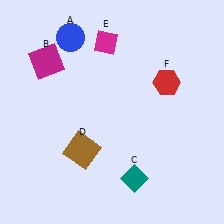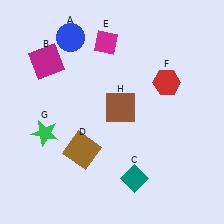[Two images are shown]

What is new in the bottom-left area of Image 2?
A green star (G) was added in the bottom-left area of Image 2.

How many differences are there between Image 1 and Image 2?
There are 2 differences between the two images.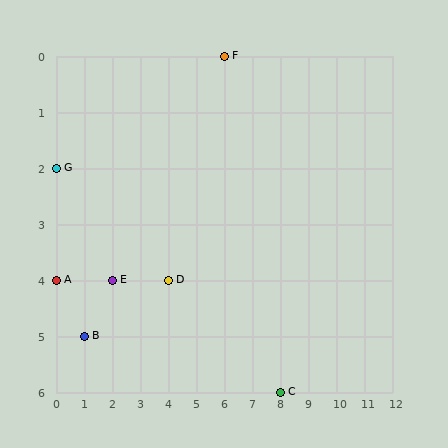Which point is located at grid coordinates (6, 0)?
Point F is at (6, 0).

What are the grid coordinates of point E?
Point E is at grid coordinates (2, 4).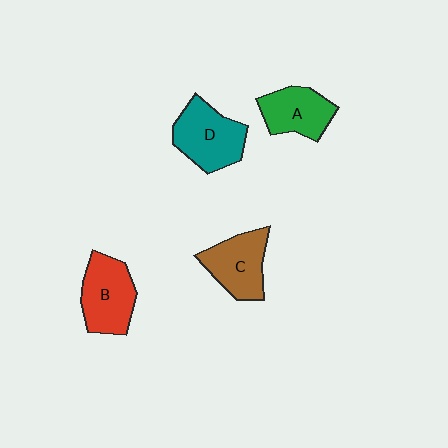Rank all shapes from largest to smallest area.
From largest to smallest: D (teal), B (red), C (brown), A (green).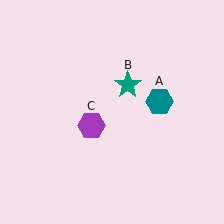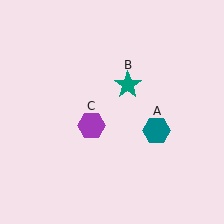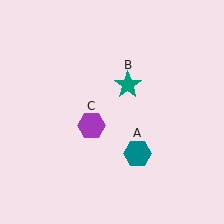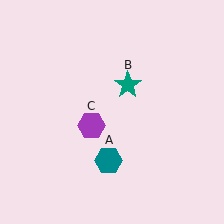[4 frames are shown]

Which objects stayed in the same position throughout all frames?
Teal star (object B) and purple hexagon (object C) remained stationary.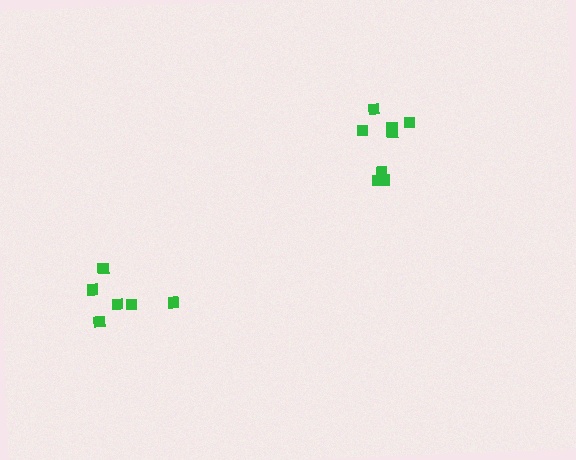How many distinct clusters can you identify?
There are 2 distinct clusters.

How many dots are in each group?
Group 1: 8 dots, Group 2: 6 dots (14 total).